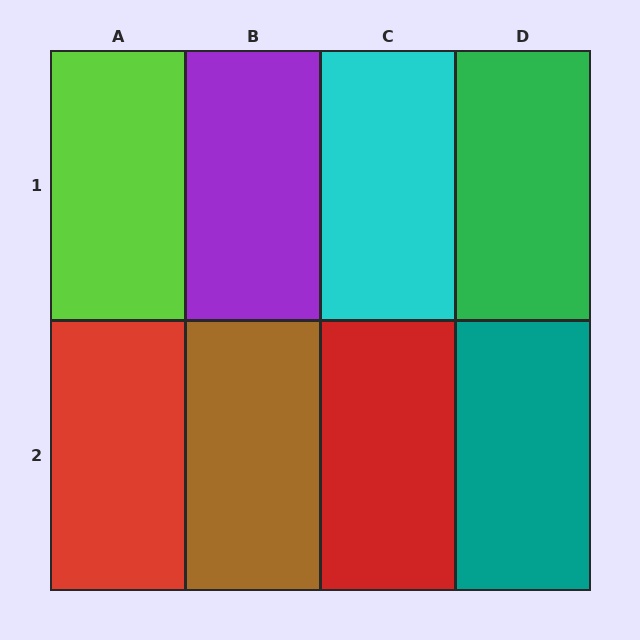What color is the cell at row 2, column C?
Red.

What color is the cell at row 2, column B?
Brown.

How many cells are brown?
1 cell is brown.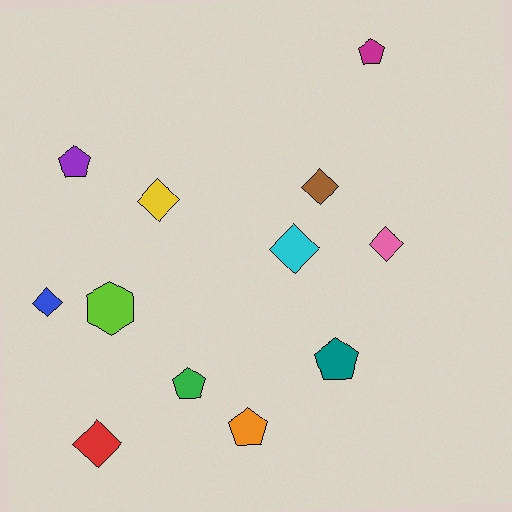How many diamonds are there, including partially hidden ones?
There are 6 diamonds.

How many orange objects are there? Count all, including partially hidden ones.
There is 1 orange object.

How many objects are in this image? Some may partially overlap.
There are 12 objects.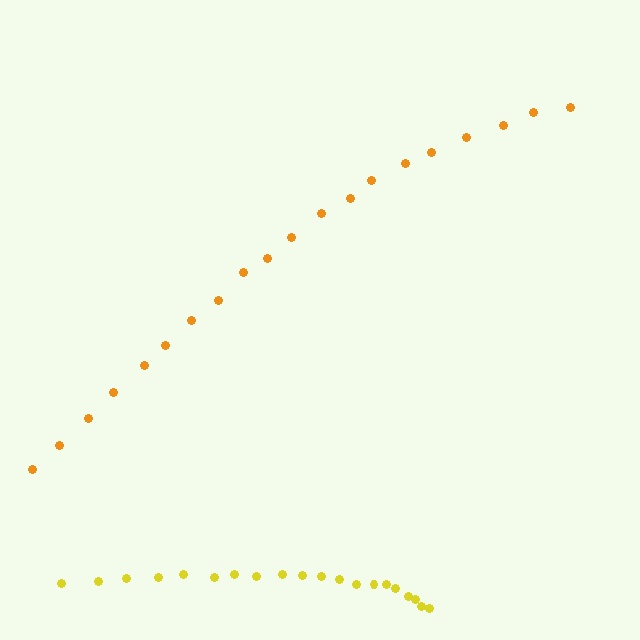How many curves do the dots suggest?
There are 2 distinct paths.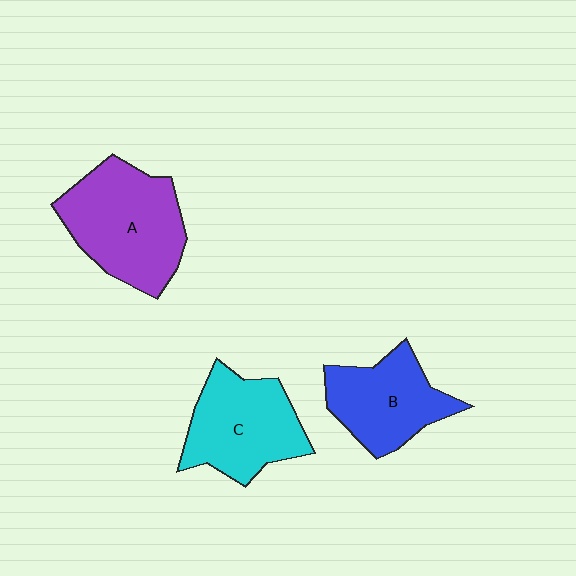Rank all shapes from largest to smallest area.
From largest to smallest: A (purple), C (cyan), B (blue).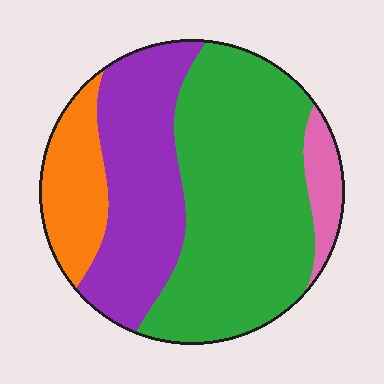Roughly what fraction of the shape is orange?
Orange covers around 15% of the shape.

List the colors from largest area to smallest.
From largest to smallest: green, purple, orange, pink.